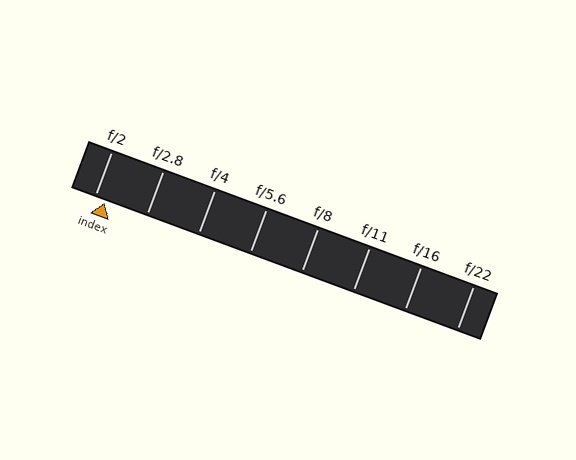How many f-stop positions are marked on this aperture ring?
There are 8 f-stop positions marked.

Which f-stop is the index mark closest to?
The index mark is closest to f/2.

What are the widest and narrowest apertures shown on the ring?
The widest aperture shown is f/2 and the narrowest is f/22.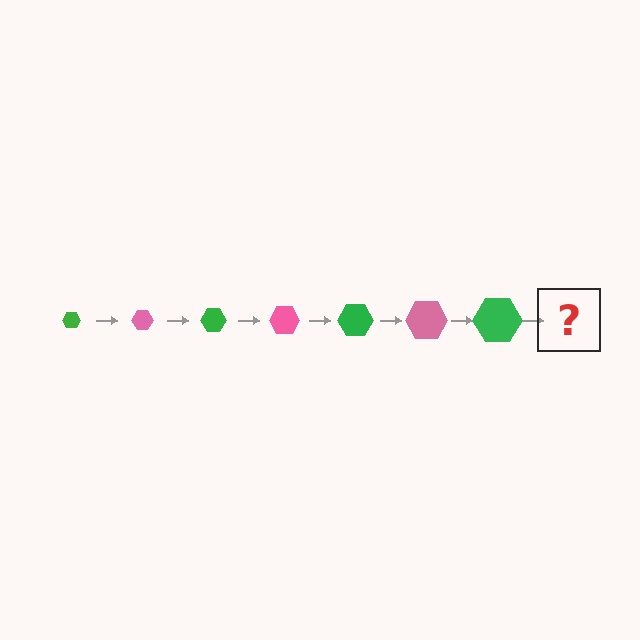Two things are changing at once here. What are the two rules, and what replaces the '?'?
The two rules are that the hexagon grows larger each step and the color cycles through green and pink. The '?' should be a pink hexagon, larger than the previous one.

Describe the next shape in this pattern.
It should be a pink hexagon, larger than the previous one.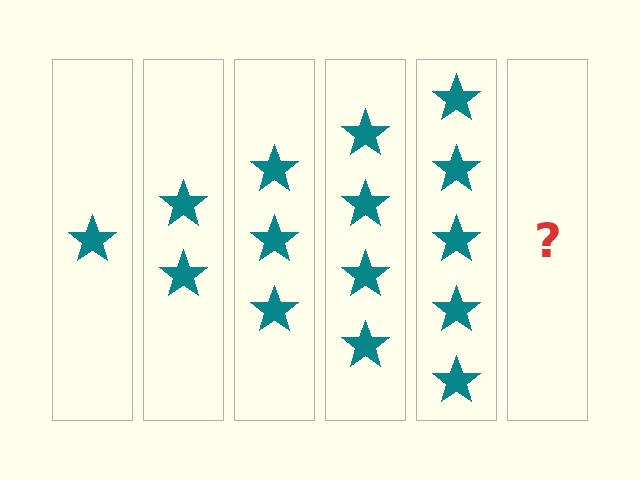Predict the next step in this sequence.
The next step is 6 stars.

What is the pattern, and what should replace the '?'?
The pattern is that each step adds one more star. The '?' should be 6 stars.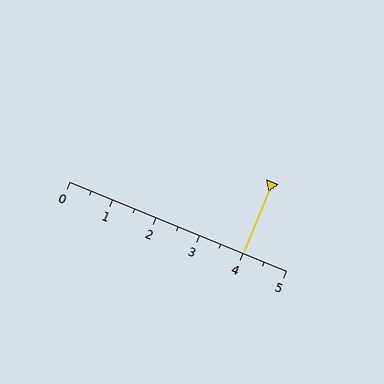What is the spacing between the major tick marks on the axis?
The major ticks are spaced 1 apart.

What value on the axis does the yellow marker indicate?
The marker indicates approximately 4.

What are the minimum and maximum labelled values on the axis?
The axis runs from 0 to 5.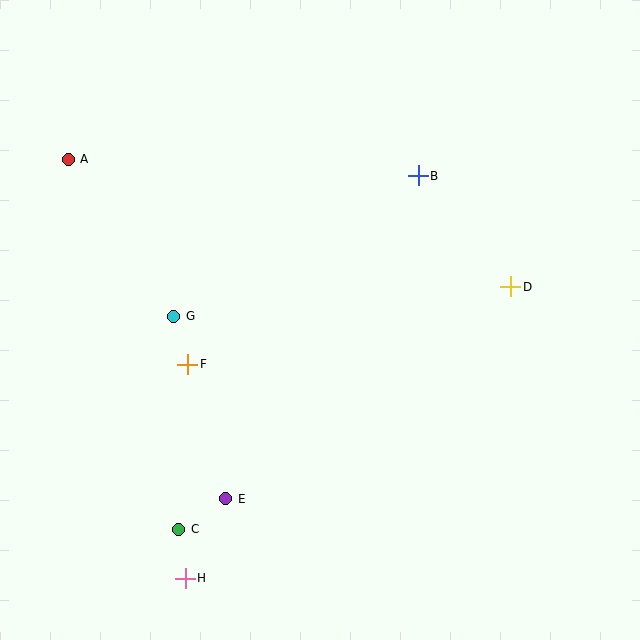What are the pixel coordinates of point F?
Point F is at (188, 364).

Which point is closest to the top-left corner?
Point A is closest to the top-left corner.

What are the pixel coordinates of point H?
Point H is at (185, 578).